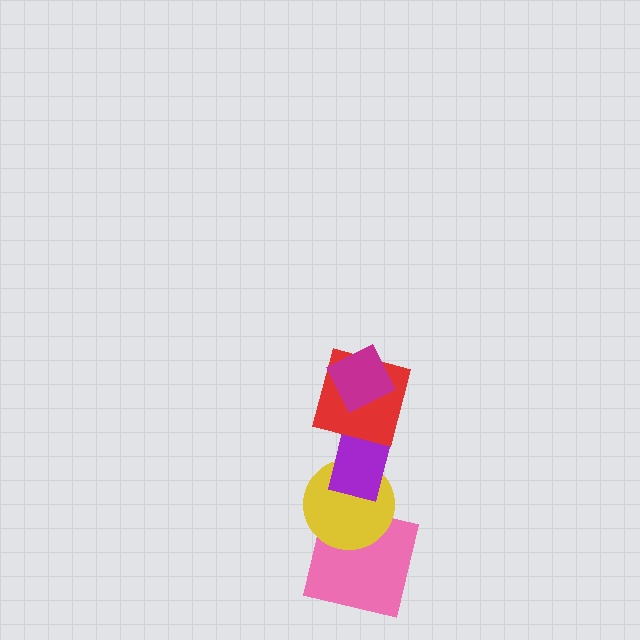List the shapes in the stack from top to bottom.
From top to bottom: the magenta diamond, the red square, the purple rectangle, the yellow circle, the pink square.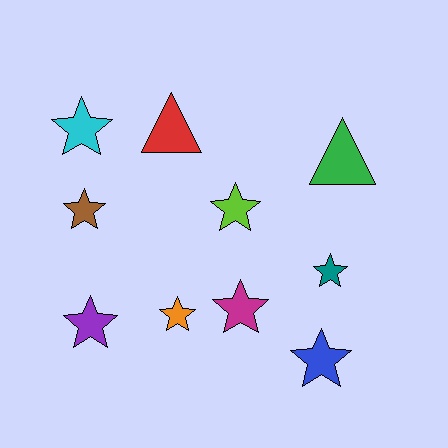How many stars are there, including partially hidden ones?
There are 8 stars.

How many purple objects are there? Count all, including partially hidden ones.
There is 1 purple object.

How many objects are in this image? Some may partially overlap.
There are 10 objects.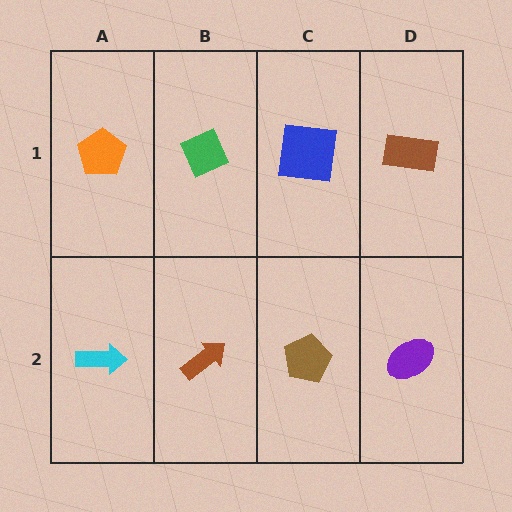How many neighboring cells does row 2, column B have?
3.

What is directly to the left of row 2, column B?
A cyan arrow.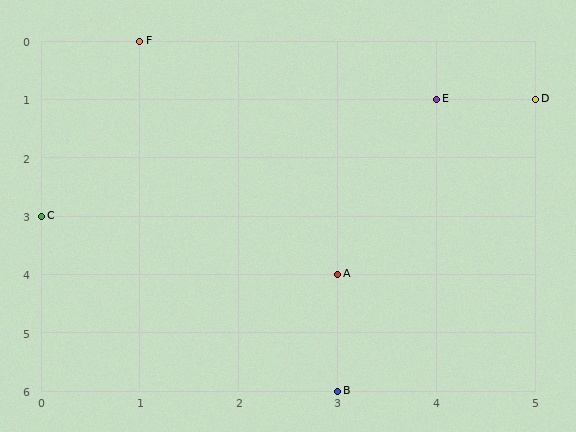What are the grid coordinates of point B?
Point B is at grid coordinates (3, 6).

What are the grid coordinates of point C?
Point C is at grid coordinates (0, 3).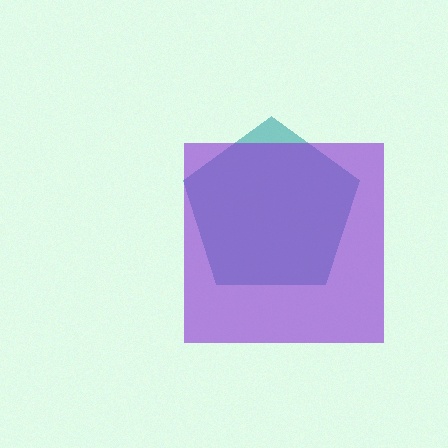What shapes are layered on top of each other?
The layered shapes are: a teal pentagon, a purple square.